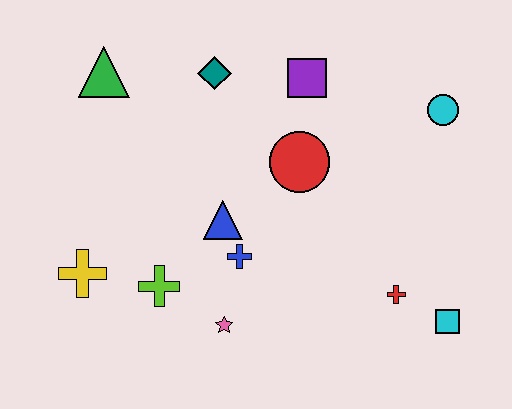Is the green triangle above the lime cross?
Yes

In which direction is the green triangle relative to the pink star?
The green triangle is above the pink star.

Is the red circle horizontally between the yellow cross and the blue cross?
No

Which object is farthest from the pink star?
The cyan circle is farthest from the pink star.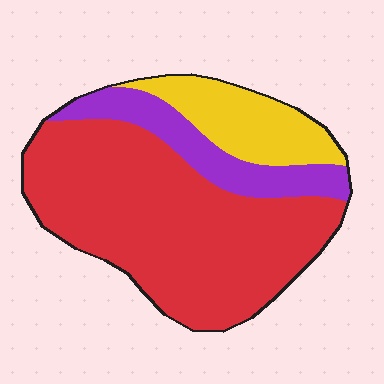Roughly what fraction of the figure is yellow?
Yellow takes up about one sixth (1/6) of the figure.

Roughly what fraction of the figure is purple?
Purple covers roughly 15% of the figure.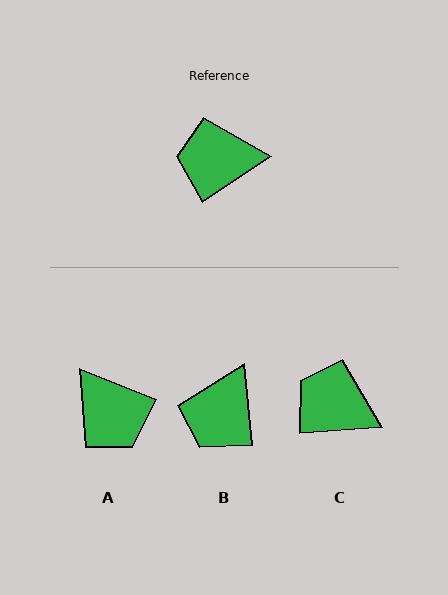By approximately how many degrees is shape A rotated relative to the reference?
Approximately 124 degrees counter-clockwise.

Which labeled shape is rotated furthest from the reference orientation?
A, about 124 degrees away.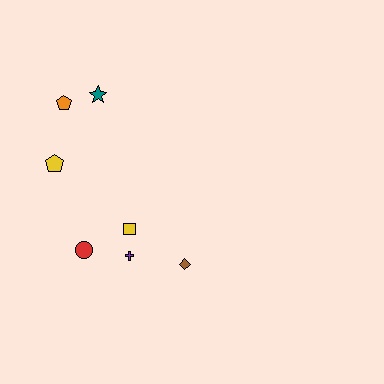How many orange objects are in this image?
There is 1 orange object.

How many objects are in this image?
There are 7 objects.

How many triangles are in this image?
There are no triangles.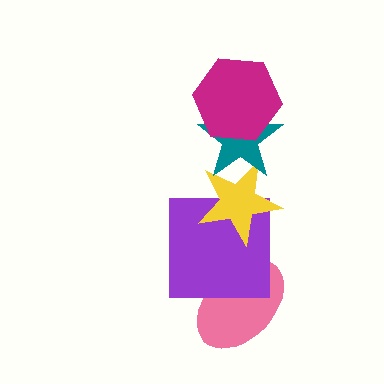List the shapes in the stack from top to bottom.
From top to bottom: the magenta hexagon, the teal star, the yellow star, the purple square, the pink ellipse.